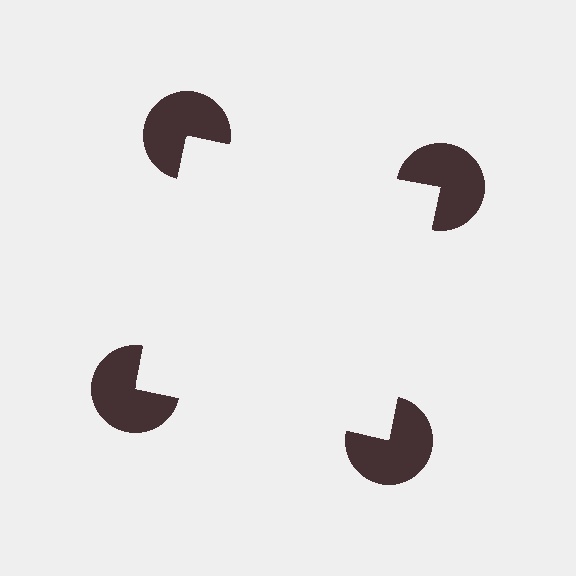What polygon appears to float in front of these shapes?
An illusory square — its edges are inferred from the aligned wedge cuts in the pac-man discs, not physically drawn.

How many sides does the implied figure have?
4 sides.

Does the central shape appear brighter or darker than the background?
It typically appears slightly brighter than the background, even though no actual brightness change is drawn.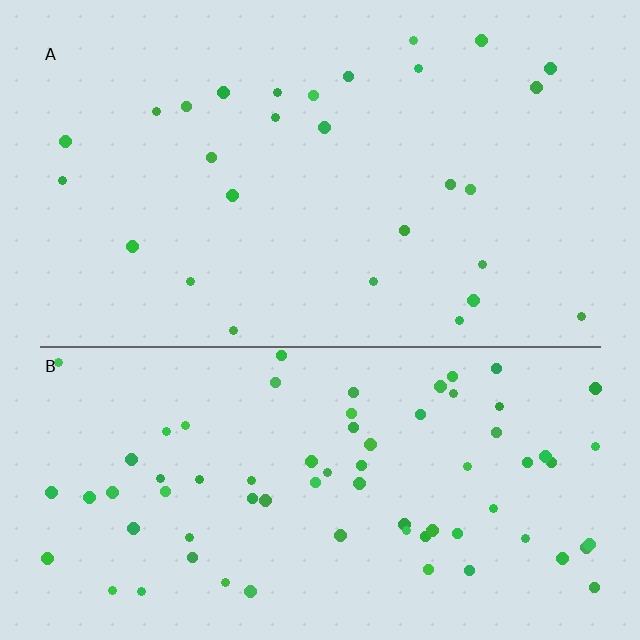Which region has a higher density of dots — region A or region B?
B (the bottom).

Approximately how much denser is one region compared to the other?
Approximately 2.6× — region B over region A.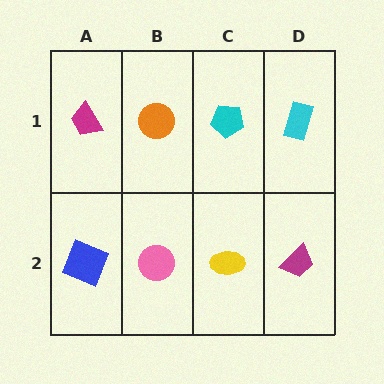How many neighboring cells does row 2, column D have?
2.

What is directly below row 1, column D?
A magenta trapezoid.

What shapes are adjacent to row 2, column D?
A cyan rectangle (row 1, column D), a yellow ellipse (row 2, column C).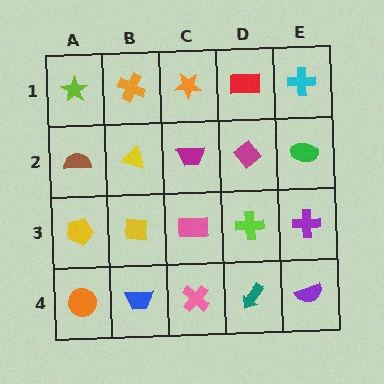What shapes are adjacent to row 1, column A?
A brown semicircle (row 2, column A), an orange cross (row 1, column B).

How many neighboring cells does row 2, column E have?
3.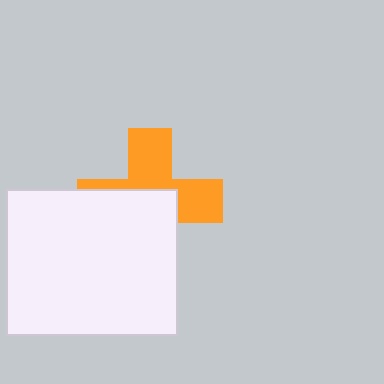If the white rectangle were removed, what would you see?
You would see the complete orange cross.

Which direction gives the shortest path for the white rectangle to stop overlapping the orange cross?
Moving down gives the shortest separation.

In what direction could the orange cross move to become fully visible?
The orange cross could move up. That would shift it out from behind the white rectangle entirely.